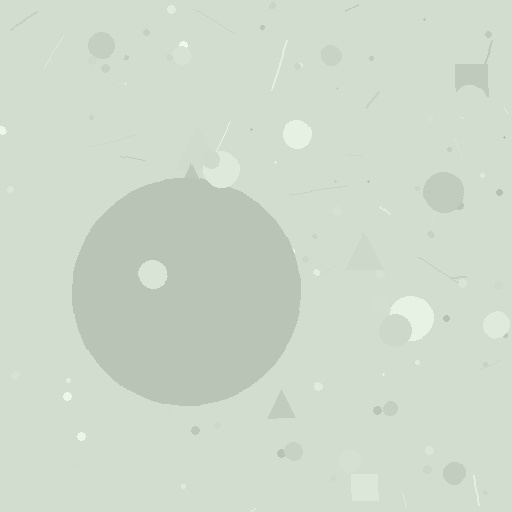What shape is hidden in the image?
A circle is hidden in the image.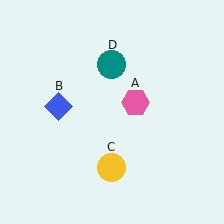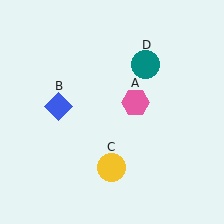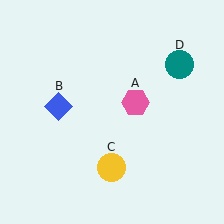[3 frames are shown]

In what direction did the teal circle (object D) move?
The teal circle (object D) moved right.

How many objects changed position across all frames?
1 object changed position: teal circle (object D).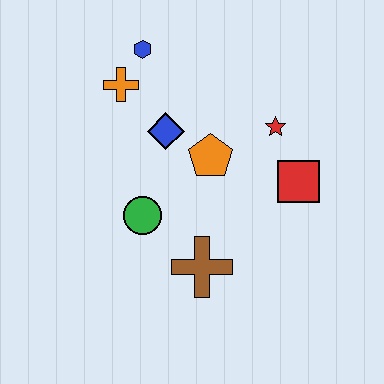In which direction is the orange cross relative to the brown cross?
The orange cross is above the brown cross.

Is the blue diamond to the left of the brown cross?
Yes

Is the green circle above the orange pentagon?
No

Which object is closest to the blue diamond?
The orange pentagon is closest to the blue diamond.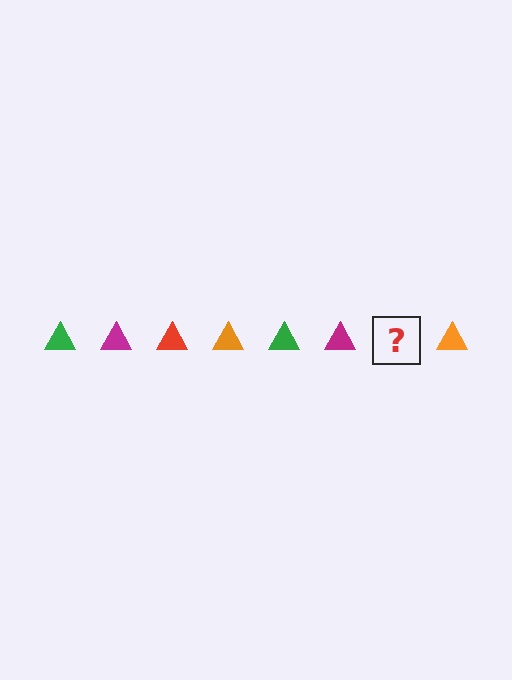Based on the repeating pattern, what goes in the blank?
The blank should be a red triangle.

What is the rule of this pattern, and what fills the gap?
The rule is that the pattern cycles through green, magenta, red, orange triangles. The gap should be filled with a red triangle.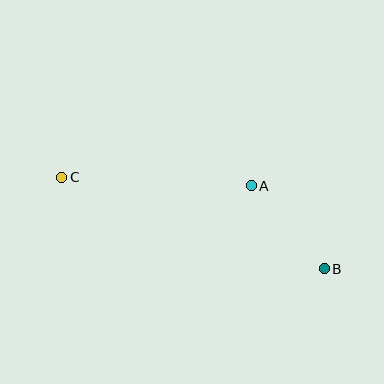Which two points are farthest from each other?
Points B and C are farthest from each other.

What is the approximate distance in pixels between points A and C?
The distance between A and C is approximately 190 pixels.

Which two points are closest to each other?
Points A and B are closest to each other.